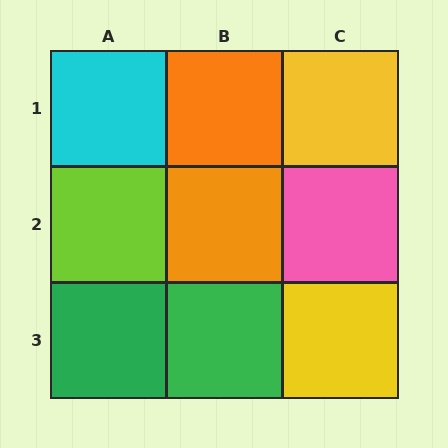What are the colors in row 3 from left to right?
Green, green, yellow.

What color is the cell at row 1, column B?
Orange.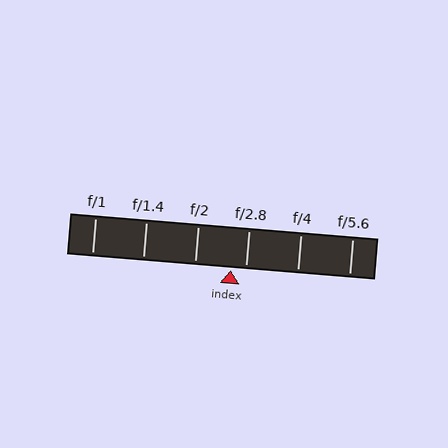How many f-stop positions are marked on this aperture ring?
There are 6 f-stop positions marked.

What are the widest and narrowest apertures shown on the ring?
The widest aperture shown is f/1 and the narrowest is f/5.6.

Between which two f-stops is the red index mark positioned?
The index mark is between f/2 and f/2.8.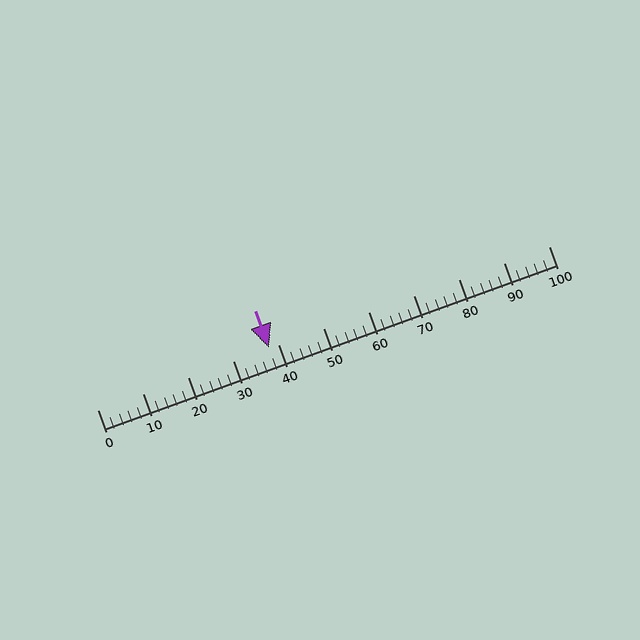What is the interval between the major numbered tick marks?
The major tick marks are spaced 10 units apart.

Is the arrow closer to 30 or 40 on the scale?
The arrow is closer to 40.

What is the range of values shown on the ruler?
The ruler shows values from 0 to 100.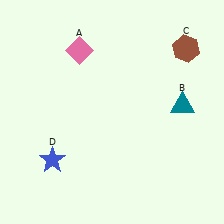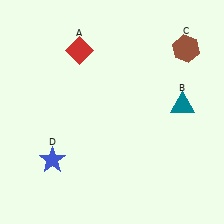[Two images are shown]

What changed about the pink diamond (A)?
In Image 1, A is pink. In Image 2, it changed to red.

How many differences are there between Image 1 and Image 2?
There is 1 difference between the two images.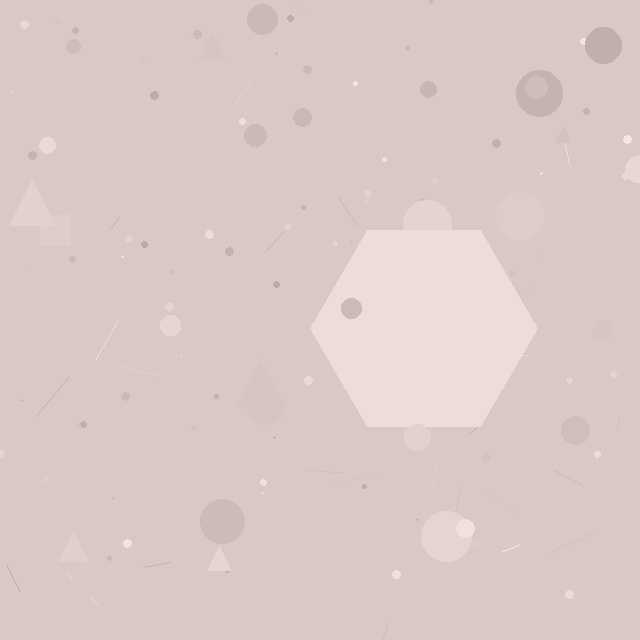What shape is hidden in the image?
A hexagon is hidden in the image.